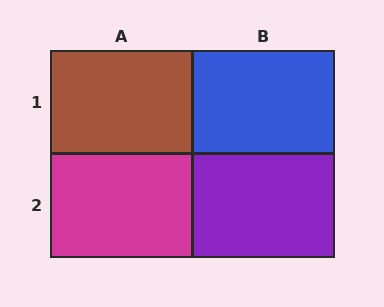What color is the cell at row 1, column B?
Blue.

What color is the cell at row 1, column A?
Brown.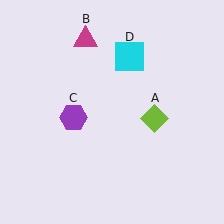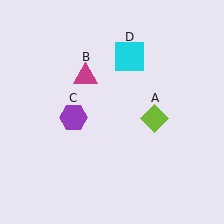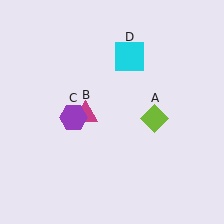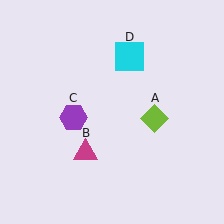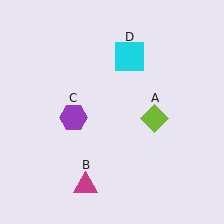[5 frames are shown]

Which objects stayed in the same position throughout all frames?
Lime diamond (object A) and purple hexagon (object C) and cyan square (object D) remained stationary.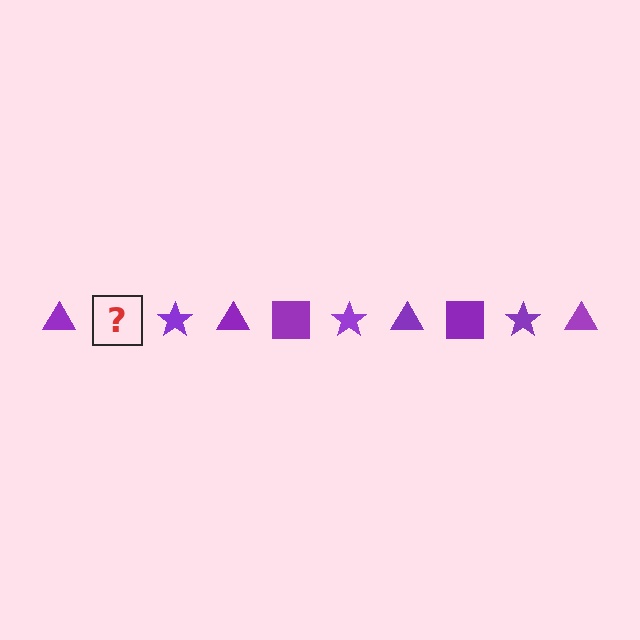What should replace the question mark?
The question mark should be replaced with a purple square.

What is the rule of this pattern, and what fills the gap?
The rule is that the pattern cycles through triangle, square, star shapes in purple. The gap should be filled with a purple square.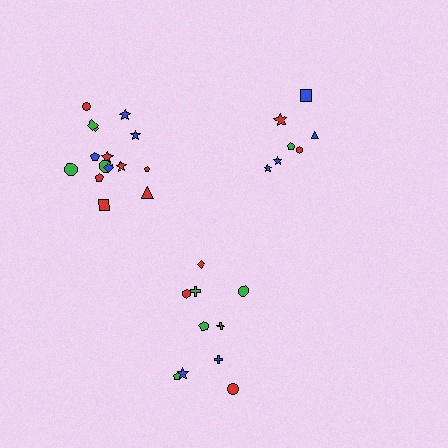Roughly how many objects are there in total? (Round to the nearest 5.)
Roughly 30 objects in total.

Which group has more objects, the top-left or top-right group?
The top-left group.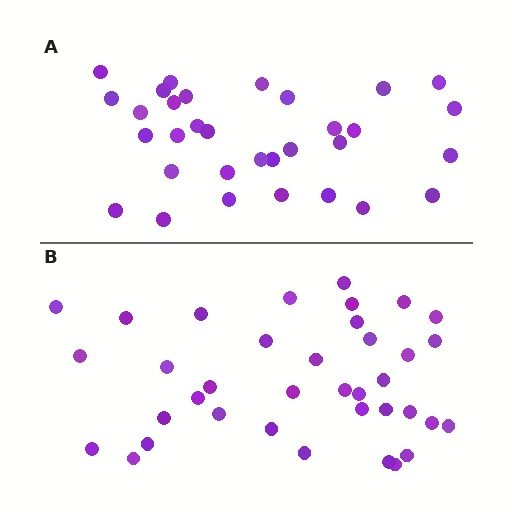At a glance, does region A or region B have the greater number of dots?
Region B (the bottom region) has more dots.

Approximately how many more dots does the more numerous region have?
Region B has about 5 more dots than region A.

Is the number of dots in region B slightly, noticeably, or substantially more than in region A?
Region B has only slightly more — the two regions are fairly close. The ratio is roughly 1.2 to 1.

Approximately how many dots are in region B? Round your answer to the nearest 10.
About 40 dots. (The exact count is 37, which rounds to 40.)